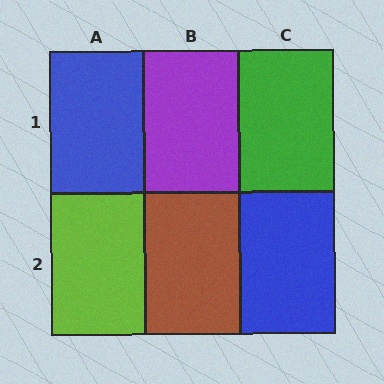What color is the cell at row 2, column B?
Brown.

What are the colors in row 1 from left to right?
Blue, purple, green.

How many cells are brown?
1 cell is brown.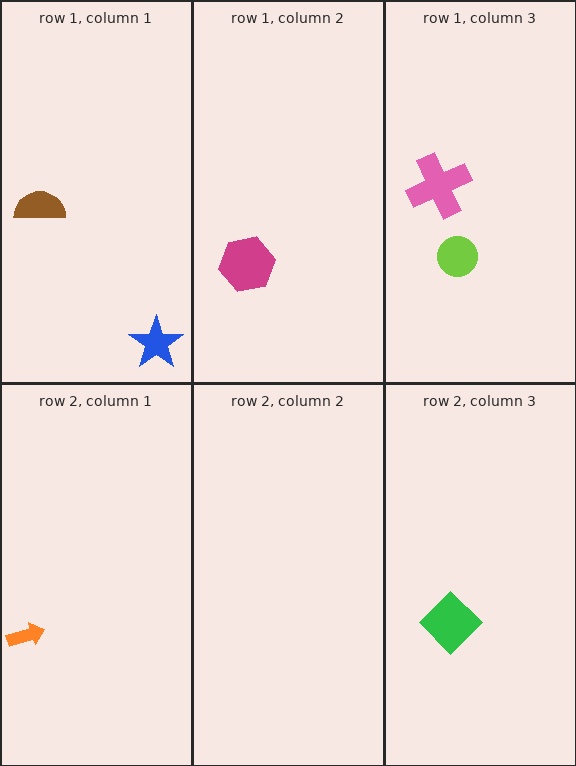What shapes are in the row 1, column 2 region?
The magenta hexagon.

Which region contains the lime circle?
The row 1, column 3 region.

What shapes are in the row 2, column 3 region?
The green diamond.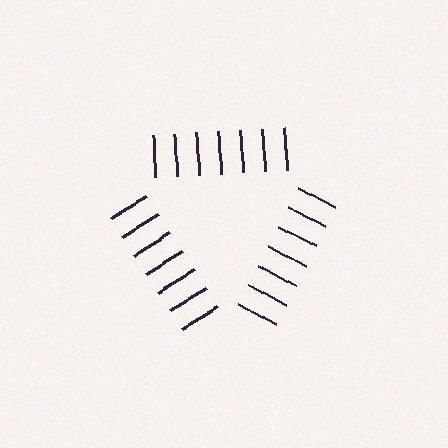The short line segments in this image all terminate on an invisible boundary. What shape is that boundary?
An illusory triangle — the line segments terminate on its edges but no continuous stroke is drawn.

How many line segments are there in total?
21 — 7 along each of the 3 edges.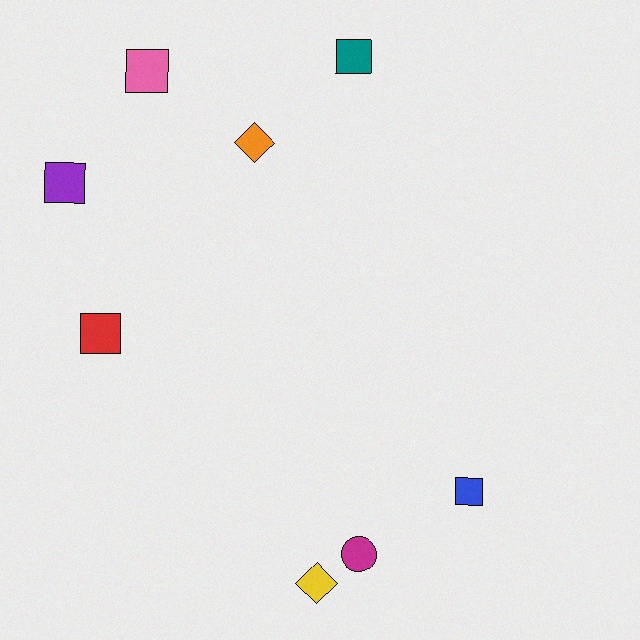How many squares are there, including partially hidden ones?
There are 5 squares.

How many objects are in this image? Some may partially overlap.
There are 8 objects.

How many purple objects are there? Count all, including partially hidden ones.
There is 1 purple object.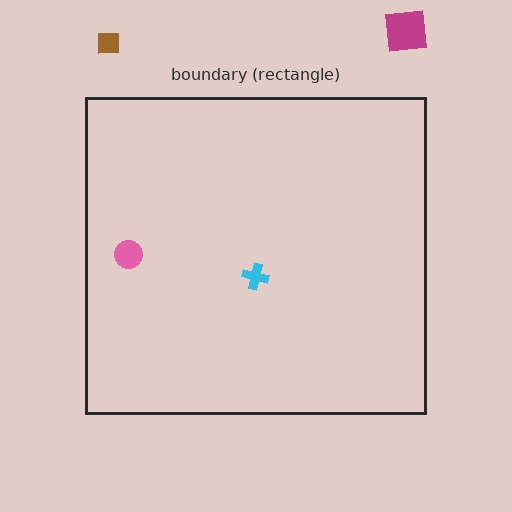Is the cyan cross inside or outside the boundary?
Inside.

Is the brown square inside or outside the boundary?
Outside.